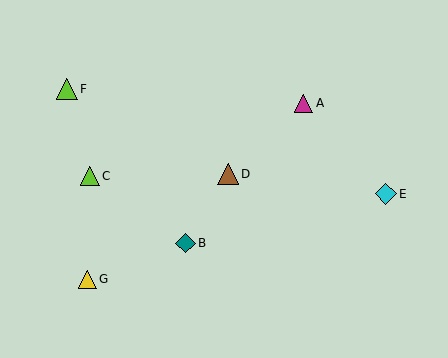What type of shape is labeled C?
Shape C is a lime triangle.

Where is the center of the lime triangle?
The center of the lime triangle is at (67, 89).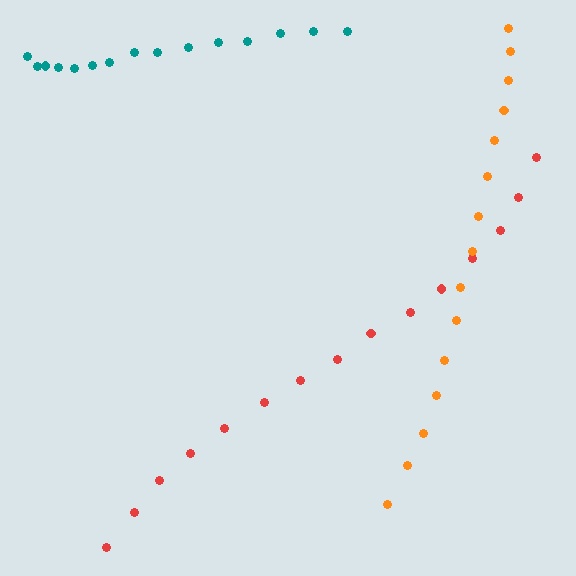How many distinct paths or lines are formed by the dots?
There are 3 distinct paths.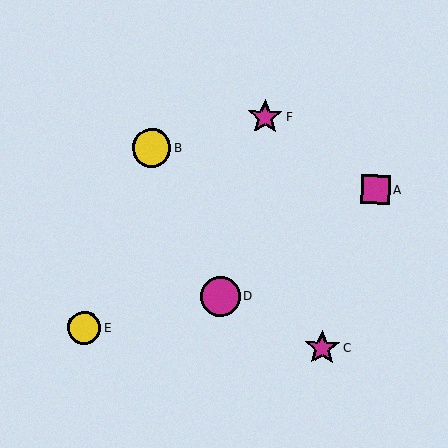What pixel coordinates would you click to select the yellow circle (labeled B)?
Click at (152, 148) to select the yellow circle B.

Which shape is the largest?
The magenta circle (labeled D) is the largest.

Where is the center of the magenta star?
The center of the magenta star is at (322, 348).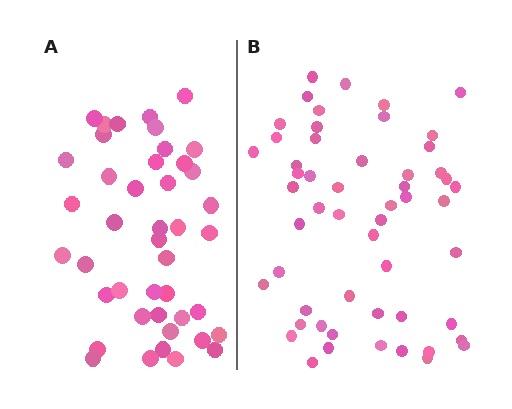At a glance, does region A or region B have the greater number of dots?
Region B (the right region) has more dots.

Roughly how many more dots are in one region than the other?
Region B has roughly 12 or so more dots than region A.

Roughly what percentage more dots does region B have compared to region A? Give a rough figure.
About 25% more.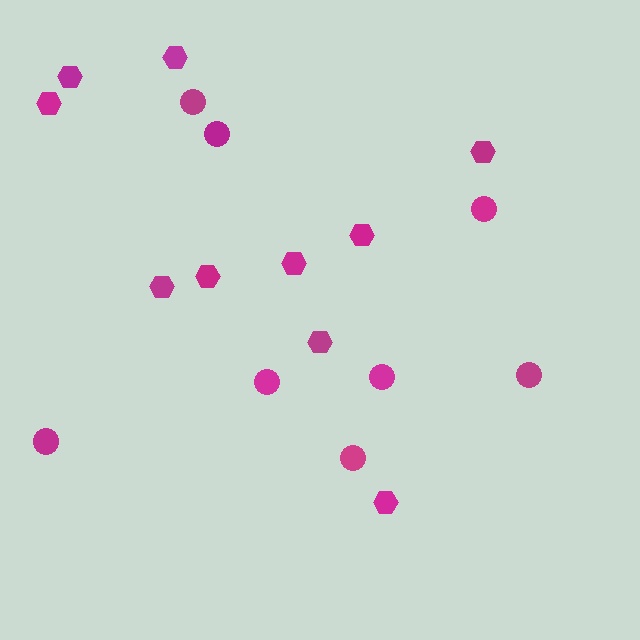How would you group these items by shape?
There are 2 groups: one group of hexagons (10) and one group of circles (8).